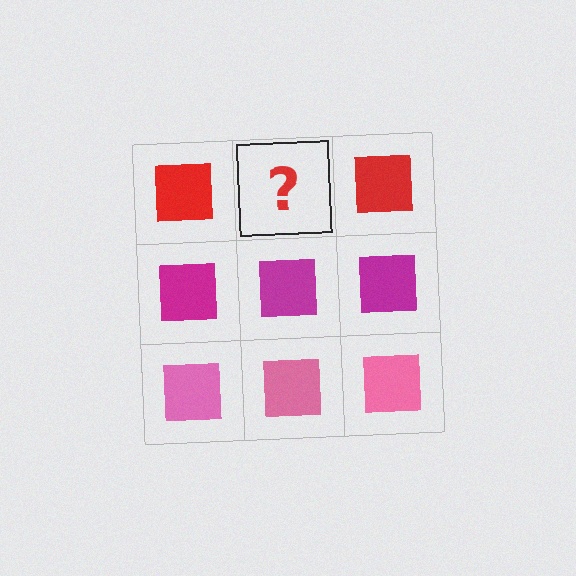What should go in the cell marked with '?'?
The missing cell should contain a red square.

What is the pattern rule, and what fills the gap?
The rule is that each row has a consistent color. The gap should be filled with a red square.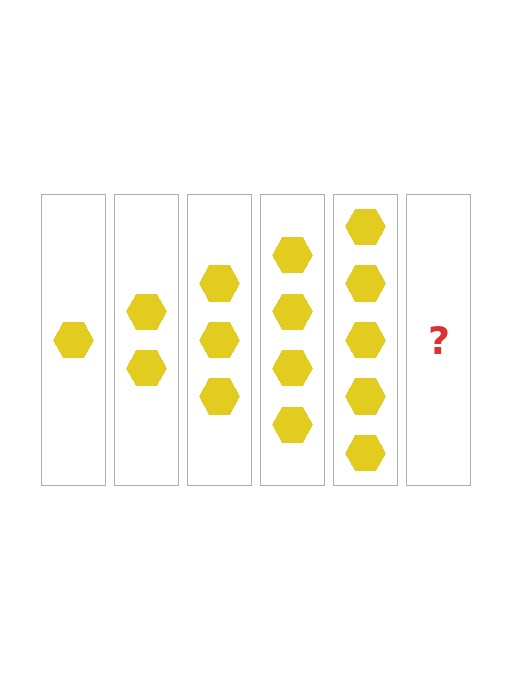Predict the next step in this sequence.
The next step is 6 hexagons.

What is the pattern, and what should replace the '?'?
The pattern is that each step adds one more hexagon. The '?' should be 6 hexagons.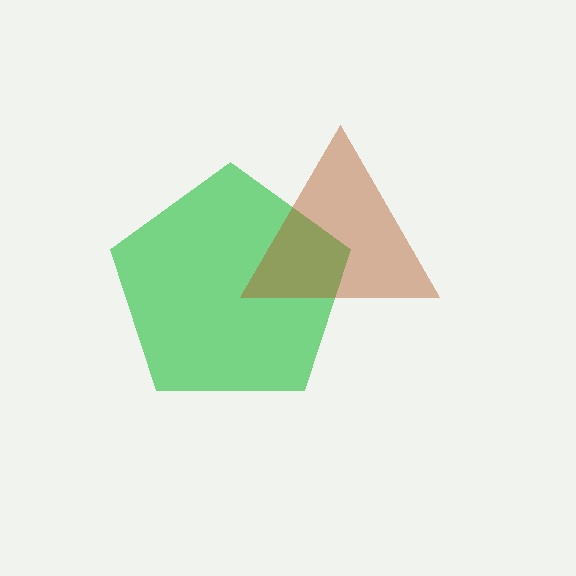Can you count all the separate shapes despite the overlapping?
Yes, there are 2 separate shapes.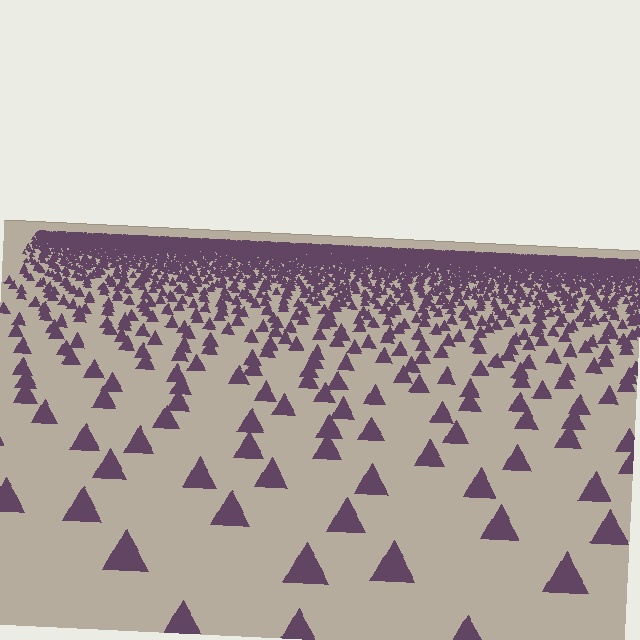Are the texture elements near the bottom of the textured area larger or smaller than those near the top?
Larger. Near the bottom, elements are closer to the viewer and appear at a bigger on-screen size.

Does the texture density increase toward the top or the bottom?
Density increases toward the top.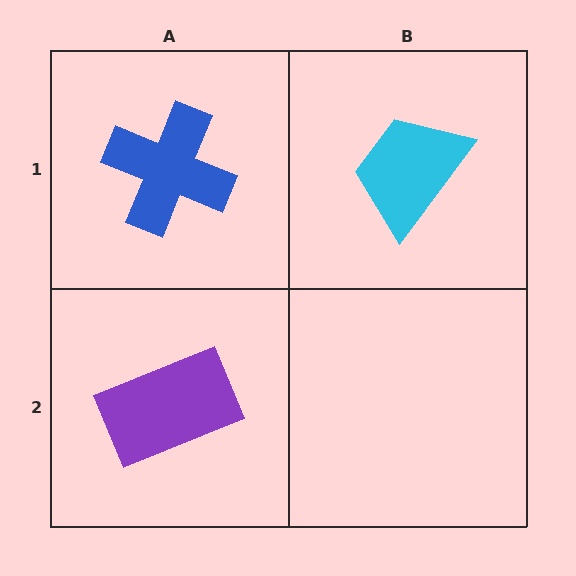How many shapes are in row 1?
2 shapes.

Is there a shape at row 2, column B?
No, that cell is empty.